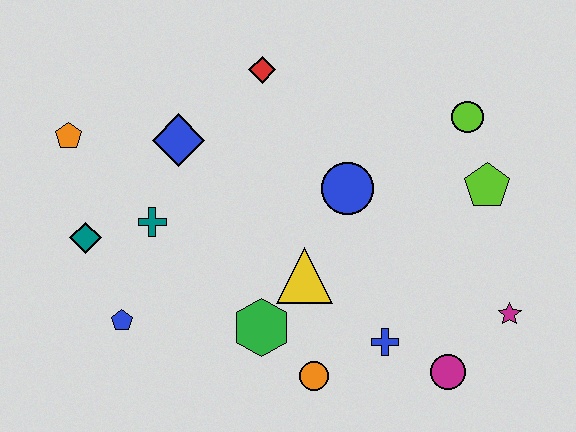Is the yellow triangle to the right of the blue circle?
No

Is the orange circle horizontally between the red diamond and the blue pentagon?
No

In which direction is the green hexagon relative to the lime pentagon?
The green hexagon is to the left of the lime pentagon.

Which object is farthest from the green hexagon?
The lime circle is farthest from the green hexagon.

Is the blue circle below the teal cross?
No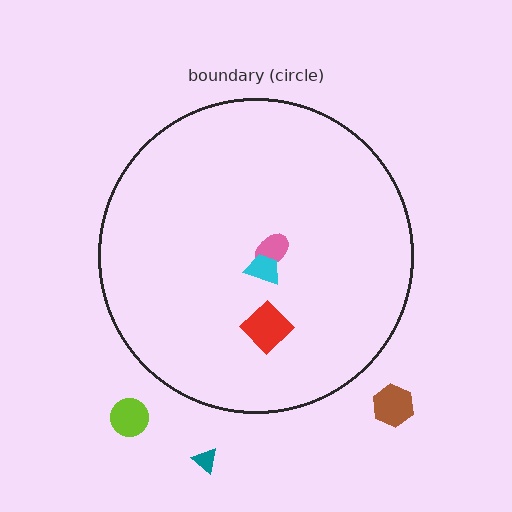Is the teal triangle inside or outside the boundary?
Outside.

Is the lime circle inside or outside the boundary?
Outside.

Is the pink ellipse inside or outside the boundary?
Inside.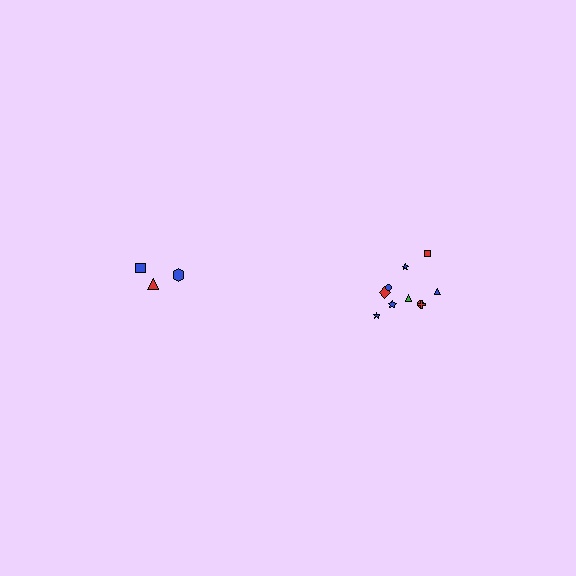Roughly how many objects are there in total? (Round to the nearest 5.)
Roughly 15 objects in total.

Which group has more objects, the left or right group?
The right group.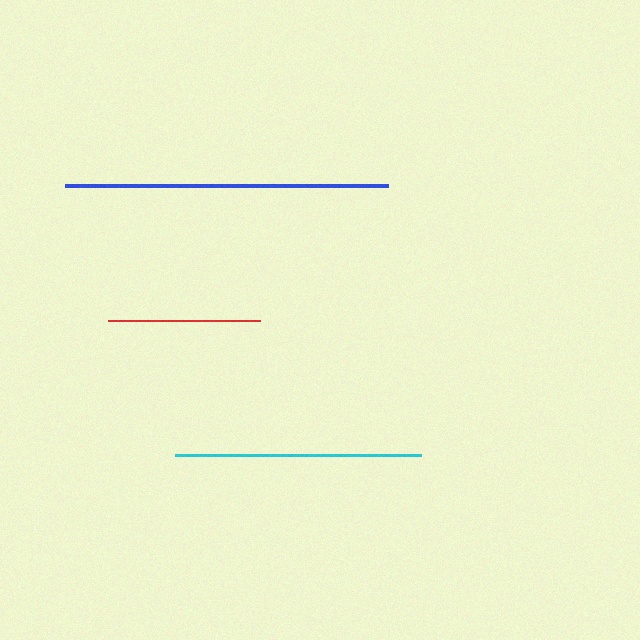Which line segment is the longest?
The blue line is the longest at approximately 323 pixels.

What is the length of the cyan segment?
The cyan segment is approximately 246 pixels long.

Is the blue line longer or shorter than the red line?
The blue line is longer than the red line.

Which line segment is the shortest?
The red line is the shortest at approximately 152 pixels.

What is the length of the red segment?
The red segment is approximately 152 pixels long.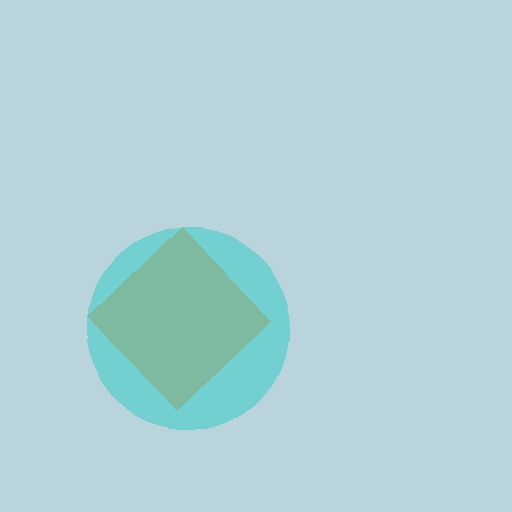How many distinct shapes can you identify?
There are 2 distinct shapes: an orange diamond, a cyan circle.